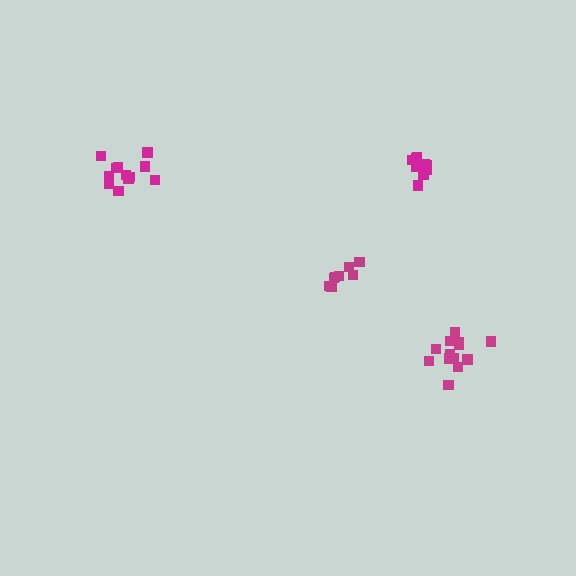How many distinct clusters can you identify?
There are 4 distinct clusters.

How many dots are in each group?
Group 1: 13 dots, Group 2: 9 dots, Group 3: 12 dots, Group 4: 8 dots (42 total).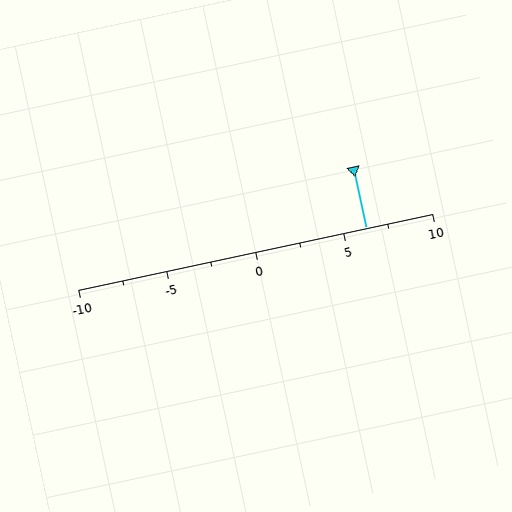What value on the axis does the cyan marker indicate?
The marker indicates approximately 6.2.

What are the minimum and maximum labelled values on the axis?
The axis runs from -10 to 10.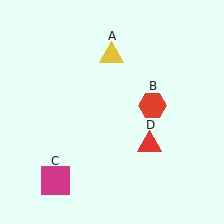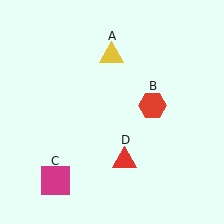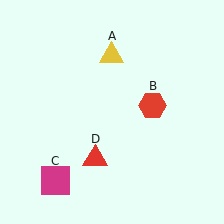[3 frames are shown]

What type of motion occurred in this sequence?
The red triangle (object D) rotated clockwise around the center of the scene.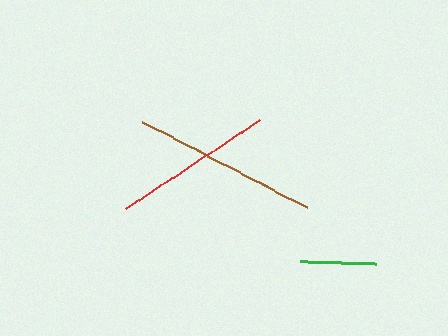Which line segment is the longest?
The brown line is the longest at approximately 186 pixels.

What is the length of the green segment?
The green segment is approximately 76 pixels long.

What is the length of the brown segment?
The brown segment is approximately 186 pixels long.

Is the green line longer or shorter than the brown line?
The brown line is longer than the green line.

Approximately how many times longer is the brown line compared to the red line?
The brown line is approximately 1.2 times the length of the red line.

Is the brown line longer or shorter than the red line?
The brown line is longer than the red line.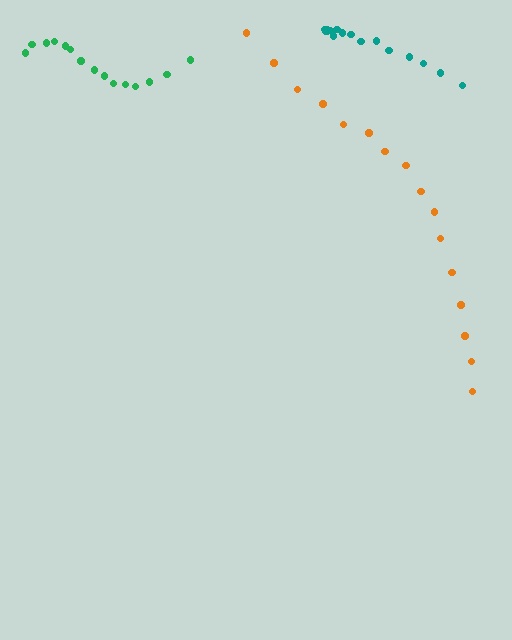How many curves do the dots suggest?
There are 3 distinct paths.